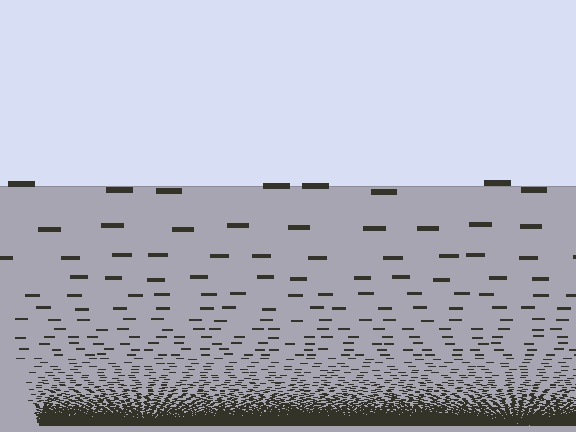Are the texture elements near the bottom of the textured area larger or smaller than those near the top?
Smaller. The gradient is inverted — elements near the bottom are smaller and denser.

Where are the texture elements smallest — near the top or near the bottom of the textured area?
Near the bottom.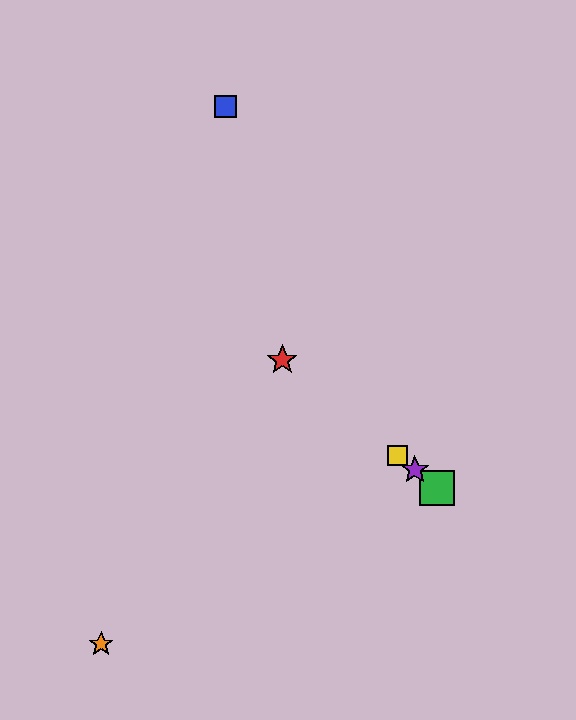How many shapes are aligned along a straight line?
4 shapes (the red star, the green square, the yellow square, the purple star) are aligned along a straight line.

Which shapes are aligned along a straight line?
The red star, the green square, the yellow square, the purple star are aligned along a straight line.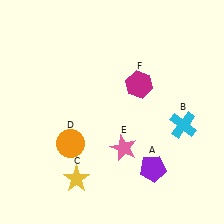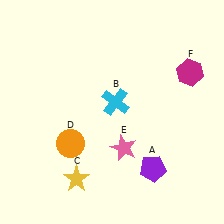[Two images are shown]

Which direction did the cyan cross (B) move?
The cyan cross (B) moved left.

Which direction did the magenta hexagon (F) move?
The magenta hexagon (F) moved right.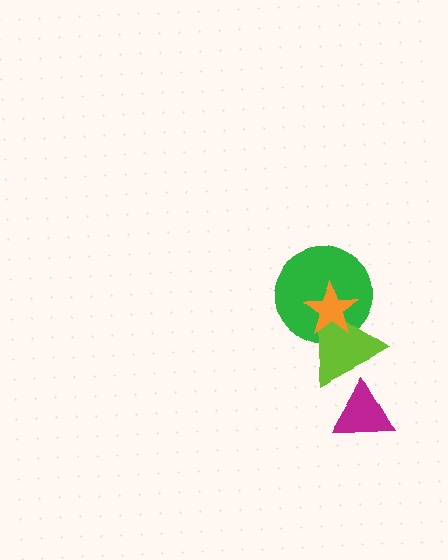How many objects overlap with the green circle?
2 objects overlap with the green circle.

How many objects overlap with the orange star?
2 objects overlap with the orange star.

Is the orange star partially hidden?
No, no other shape covers it.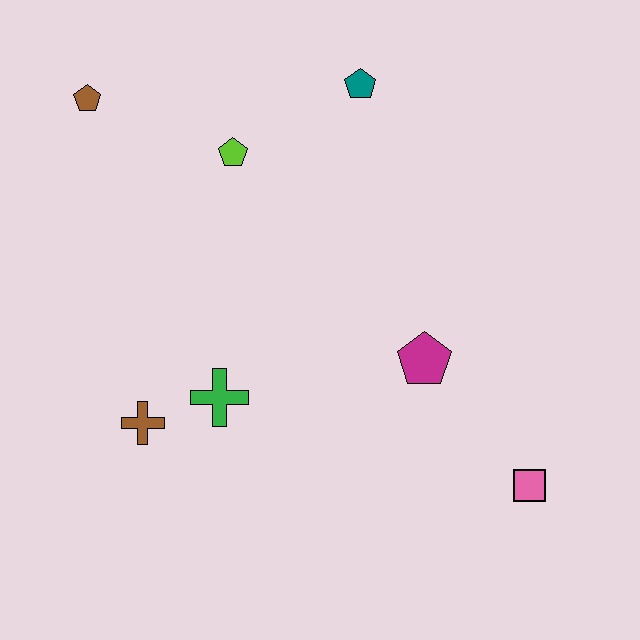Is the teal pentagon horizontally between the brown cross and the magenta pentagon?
Yes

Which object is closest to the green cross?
The brown cross is closest to the green cross.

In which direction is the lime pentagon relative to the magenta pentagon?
The lime pentagon is above the magenta pentagon.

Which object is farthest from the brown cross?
The teal pentagon is farthest from the brown cross.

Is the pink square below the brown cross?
Yes